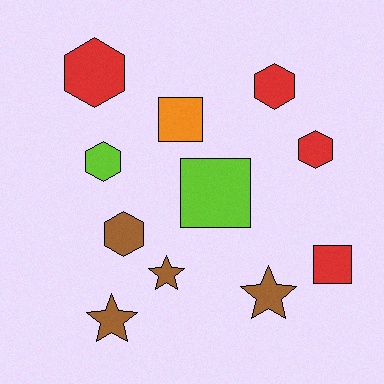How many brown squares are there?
There are no brown squares.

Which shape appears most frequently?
Hexagon, with 5 objects.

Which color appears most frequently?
Red, with 4 objects.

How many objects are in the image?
There are 11 objects.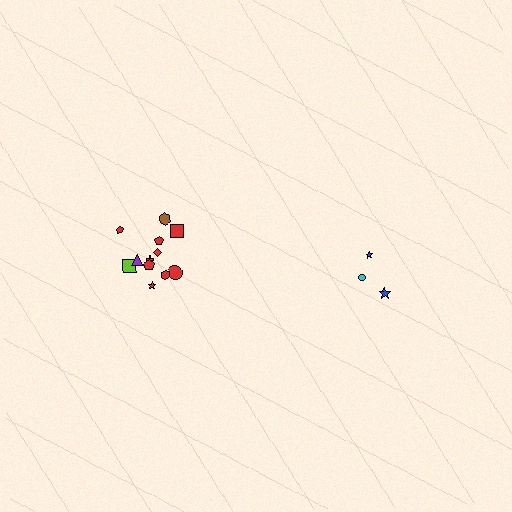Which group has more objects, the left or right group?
The left group.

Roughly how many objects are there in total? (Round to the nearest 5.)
Roughly 15 objects in total.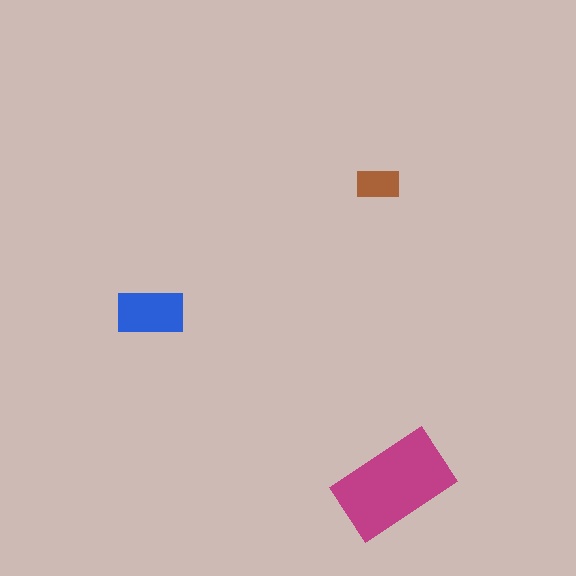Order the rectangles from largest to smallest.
the magenta one, the blue one, the brown one.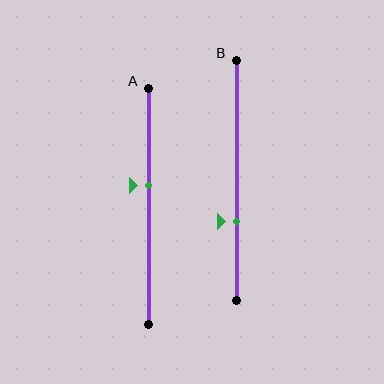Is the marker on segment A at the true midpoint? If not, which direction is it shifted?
No, the marker on segment A is shifted upward by about 9% of the segment length.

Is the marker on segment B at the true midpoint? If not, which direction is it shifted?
No, the marker on segment B is shifted downward by about 17% of the segment length.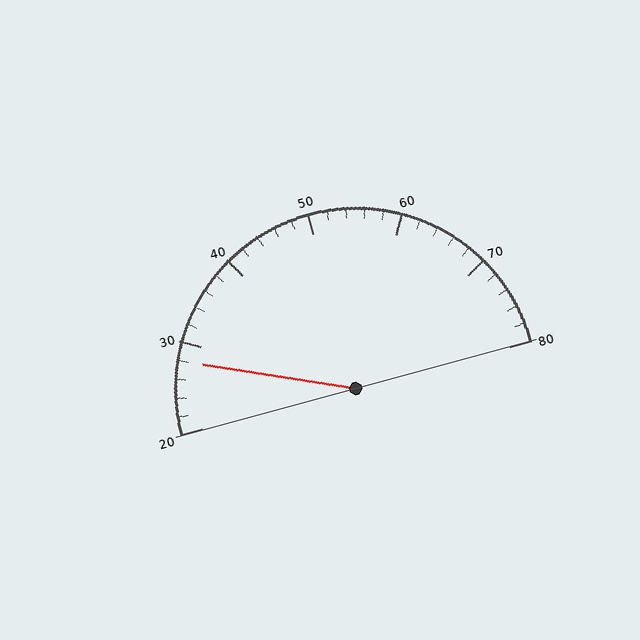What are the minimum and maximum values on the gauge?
The gauge ranges from 20 to 80.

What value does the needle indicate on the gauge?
The needle indicates approximately 28.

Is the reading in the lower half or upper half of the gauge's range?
The reading is in the lower half of the range (20 to 80).